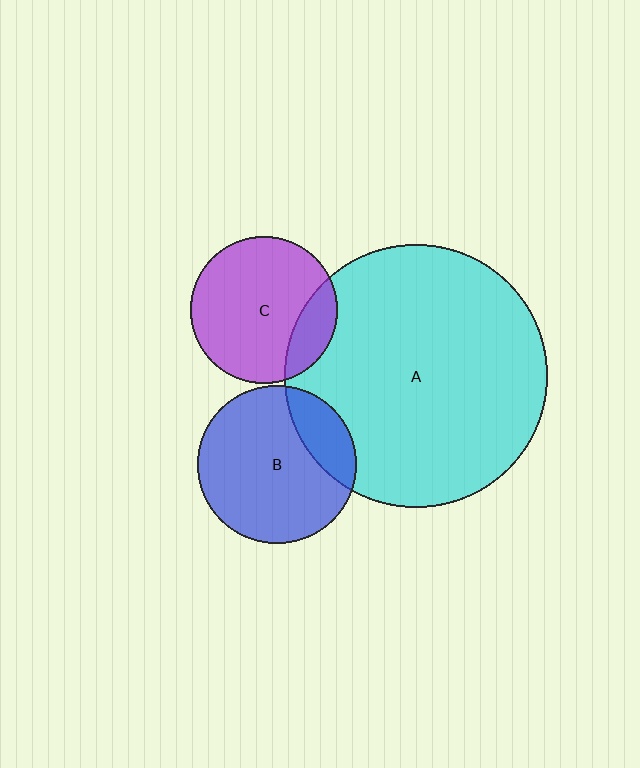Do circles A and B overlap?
Yes.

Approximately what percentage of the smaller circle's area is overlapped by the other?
Approximately 20%.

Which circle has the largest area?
Circle A (cyan).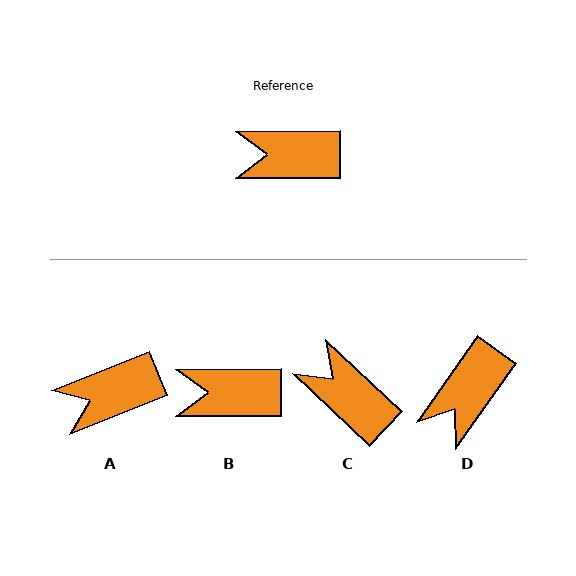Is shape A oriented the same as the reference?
No, it is off by about 22 degrees.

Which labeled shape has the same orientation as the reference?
B.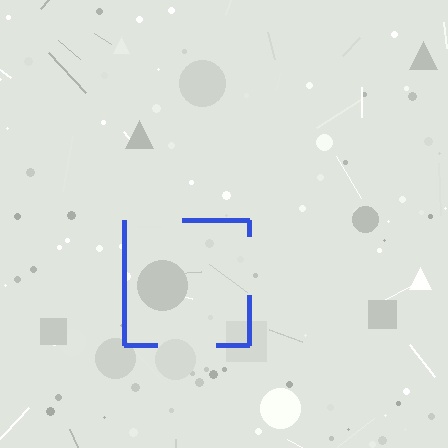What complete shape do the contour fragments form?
The contour fragments form a square.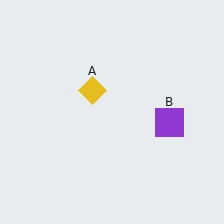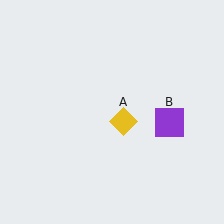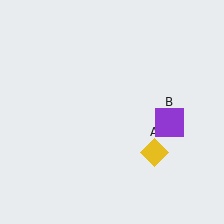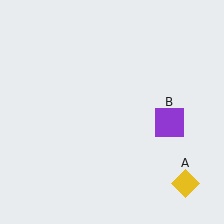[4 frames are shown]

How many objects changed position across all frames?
1 object changed position: yellow diamond (object A).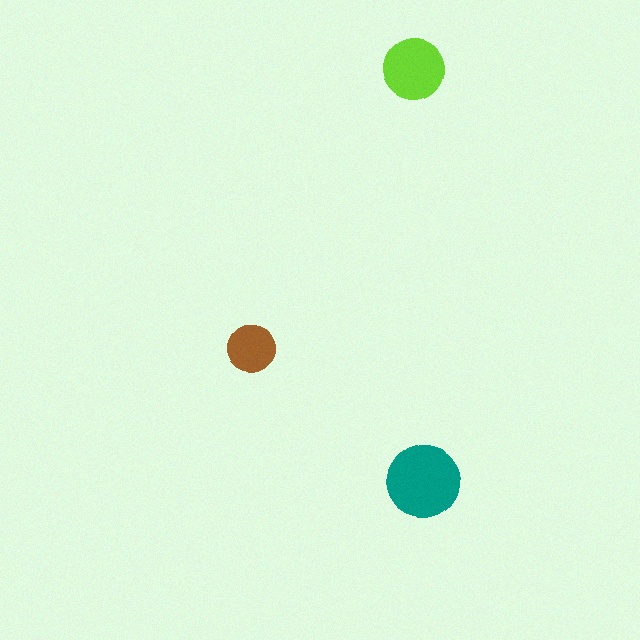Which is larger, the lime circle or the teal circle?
The teal one.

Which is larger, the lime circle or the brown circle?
The lime one.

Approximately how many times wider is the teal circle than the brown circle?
About 1.5 times wider.